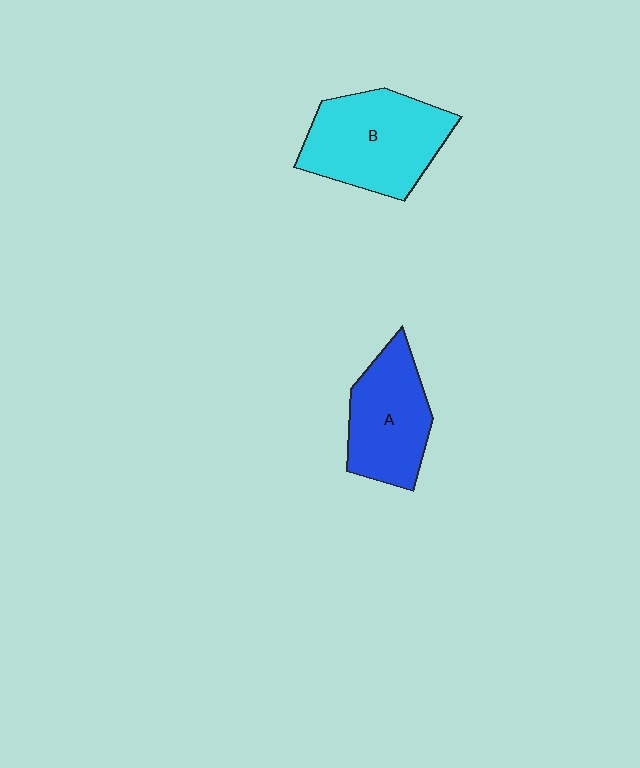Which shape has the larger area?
Shape B (cyan).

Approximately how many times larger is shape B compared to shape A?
Approximately 1.3 times.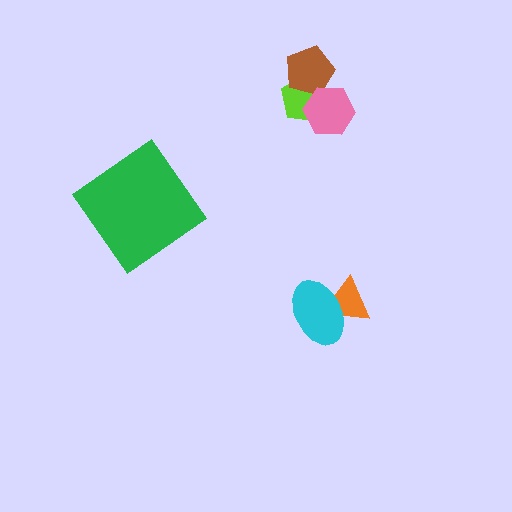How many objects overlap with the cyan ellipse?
1 object overlaps with the cyan ellipse.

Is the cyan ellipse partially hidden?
No, no other shape covers it.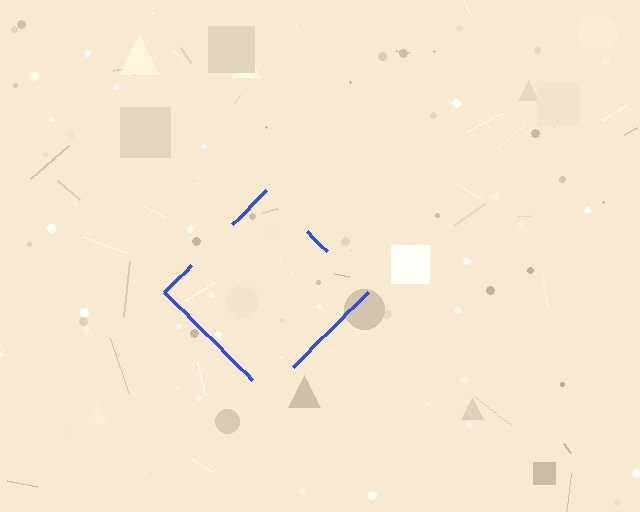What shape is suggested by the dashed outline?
The dashed outline suggests a diamond.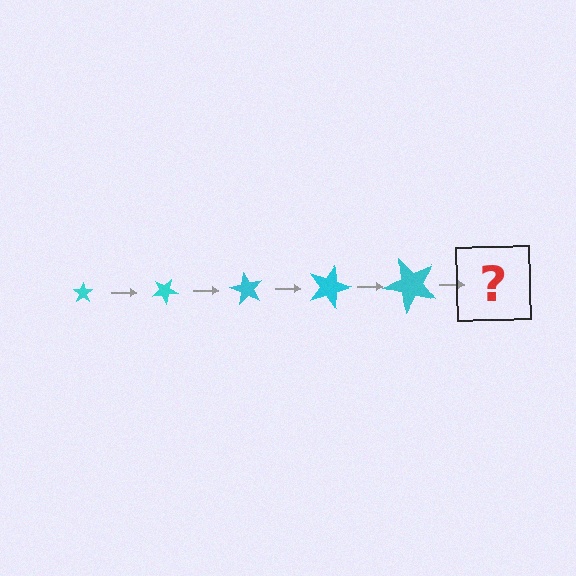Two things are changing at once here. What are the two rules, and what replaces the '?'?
The two rules are that the star grows larger each step and it rotates 30 degrees each step. The '?' should be a star, larger than the previous one and rotated 150 degrees from the start.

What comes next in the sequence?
The next element should be a star, larger than the previous one and rotated 150 degrees from the start.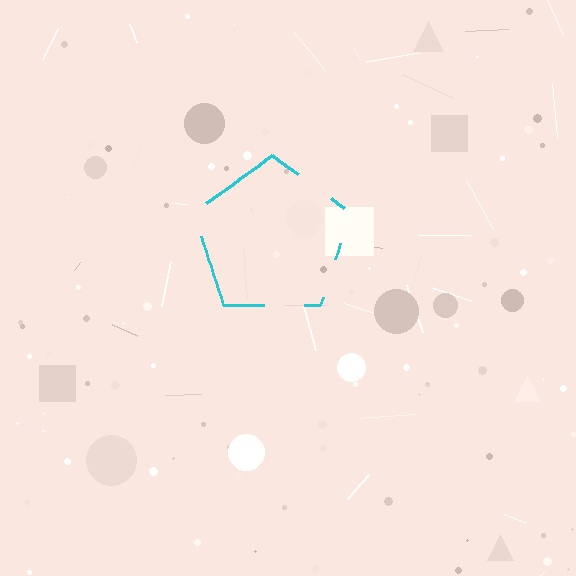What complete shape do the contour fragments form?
The contour fragments form a pentagon.